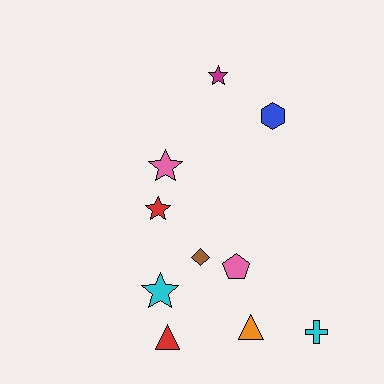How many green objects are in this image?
There are no green objects.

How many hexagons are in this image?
There is 1 hexagon.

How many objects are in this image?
There are 10 objects.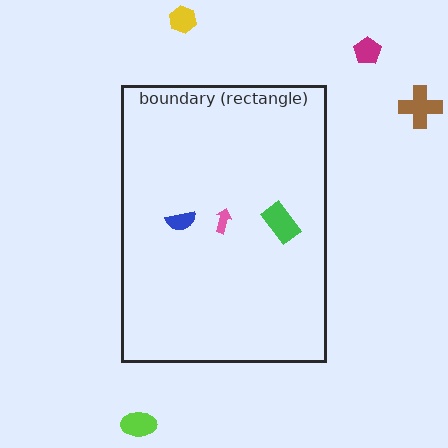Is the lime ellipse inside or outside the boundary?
Outside.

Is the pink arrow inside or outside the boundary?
Inside.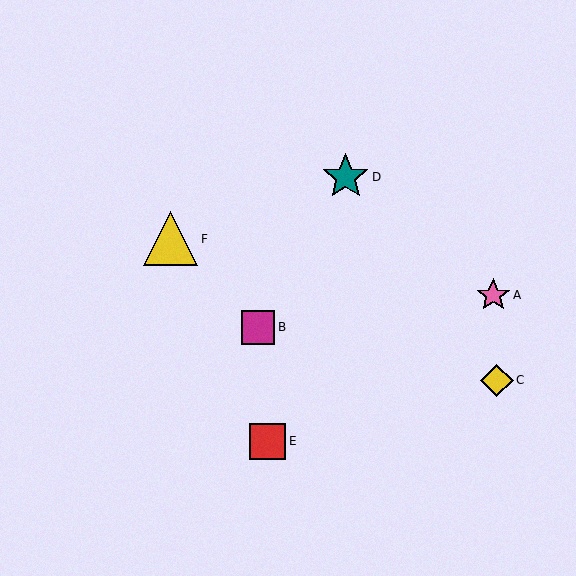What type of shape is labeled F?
Shape F is a yellow triangle.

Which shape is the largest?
The yellow triangle (labeled F) is the largest.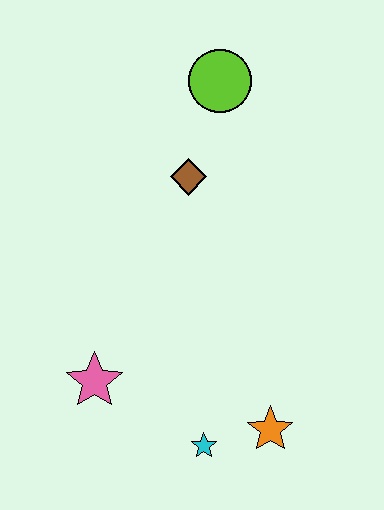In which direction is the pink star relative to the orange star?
The pink star is to the left of the orange star.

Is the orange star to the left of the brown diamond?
No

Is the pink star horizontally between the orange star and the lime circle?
No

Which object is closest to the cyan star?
The orange star is closest to the cyan star.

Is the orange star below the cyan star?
No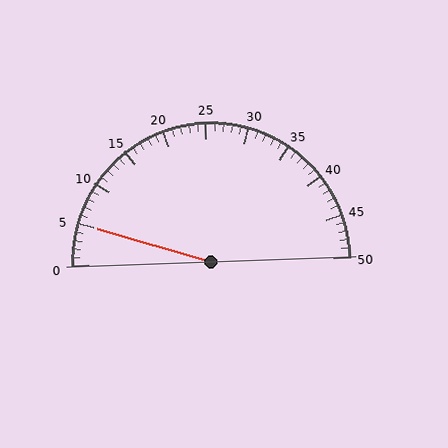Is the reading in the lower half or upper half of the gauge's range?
The reading is in the lower half of the range (0 to 50).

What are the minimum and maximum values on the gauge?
The gauge ranges from 0 to 50.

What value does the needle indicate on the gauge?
The needle indicates approximately 5.